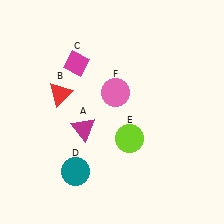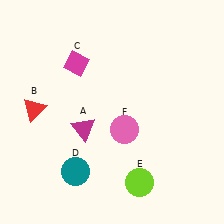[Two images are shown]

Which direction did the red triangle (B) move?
The red triangle (B) moved left.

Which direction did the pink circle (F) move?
The pink circle (F) moved down.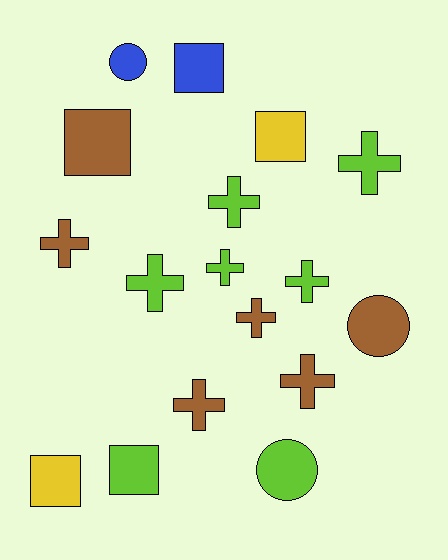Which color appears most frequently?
Lime, with 7 objects.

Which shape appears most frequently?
Cross, with 9 objects.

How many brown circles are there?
There is 1 brown circle.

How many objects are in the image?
There are 17 objects.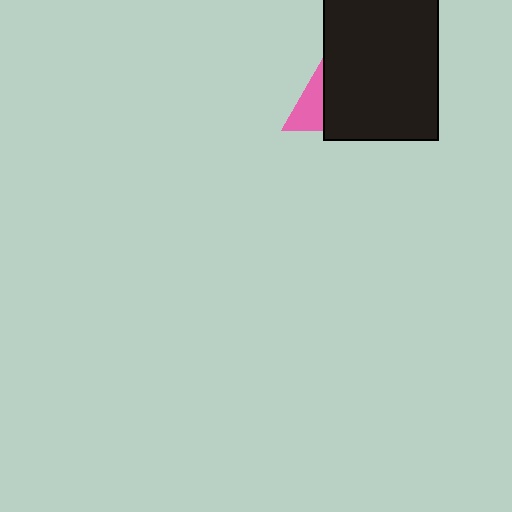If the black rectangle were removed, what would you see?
You would see the complete pink triangle.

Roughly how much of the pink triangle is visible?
A small part of it is visible (roughly 42%).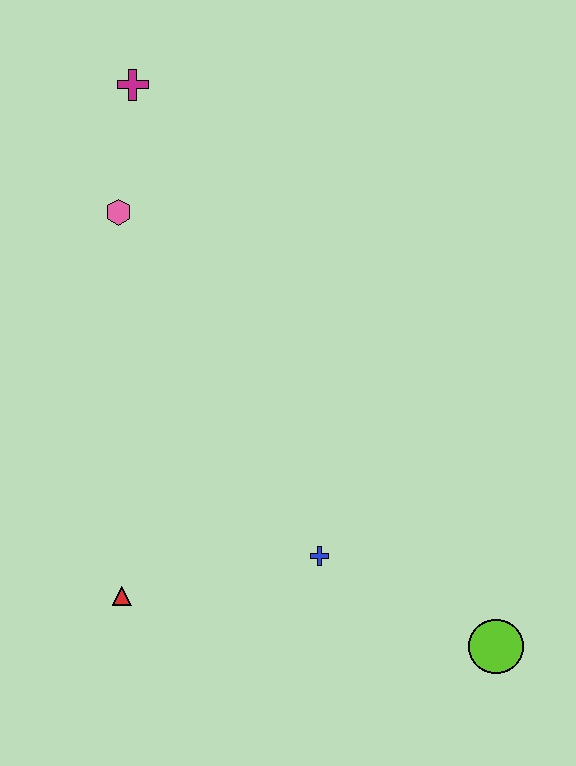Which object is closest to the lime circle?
The blue cross is closest to the lime circle.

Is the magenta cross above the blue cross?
Yes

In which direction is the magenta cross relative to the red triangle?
The magenta cross is above the red triangle.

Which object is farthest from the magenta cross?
The lime circle is farthest from the magenta cross.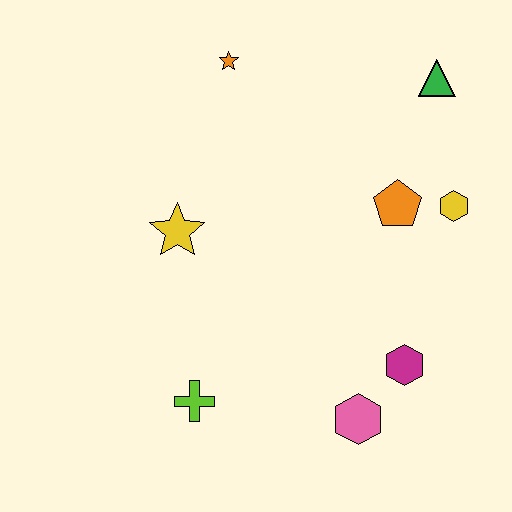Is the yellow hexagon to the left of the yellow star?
No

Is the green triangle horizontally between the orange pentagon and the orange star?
No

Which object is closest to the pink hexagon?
The magenta hexagon is closest to the pink hexagon.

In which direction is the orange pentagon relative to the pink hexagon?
The orange pentagon is above the pink hexagon.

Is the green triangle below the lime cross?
No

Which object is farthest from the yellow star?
The green triangle is farthest from the yellow star.